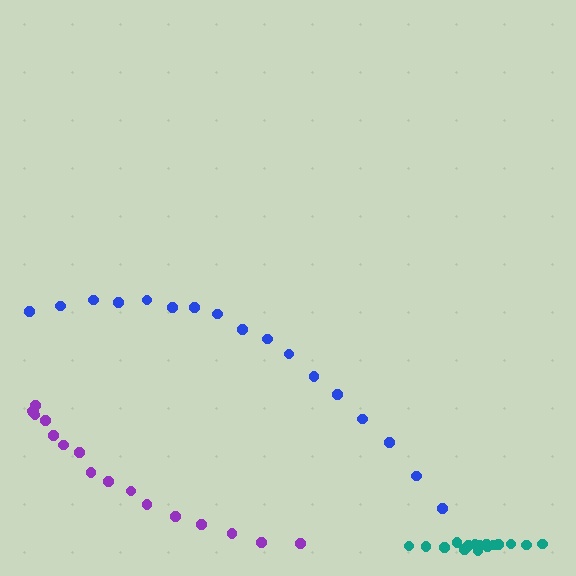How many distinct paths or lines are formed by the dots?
There are 3 distinct paths.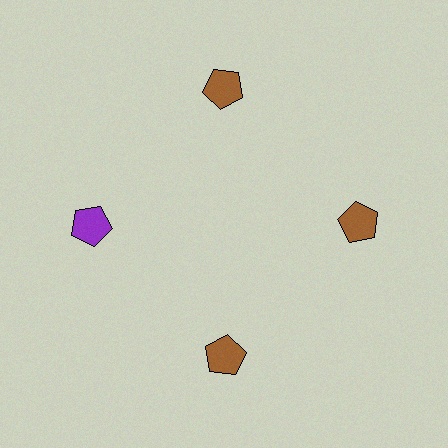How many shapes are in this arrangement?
There are 4 shapes arranged in a ring pattern.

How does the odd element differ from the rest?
It has a different color: purple instead of brown.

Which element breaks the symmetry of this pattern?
The purple pentagon at roughly the 9 o'clock position breaks the symmetry. All other shapes are brown pentagons.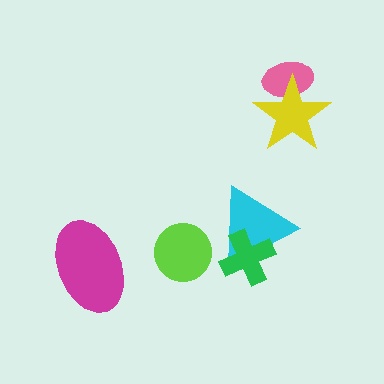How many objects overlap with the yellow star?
1 object overlaps with the yellow star.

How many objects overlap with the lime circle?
0 objects overlap with the lime circle.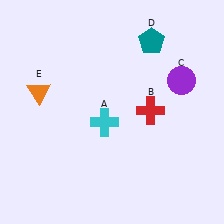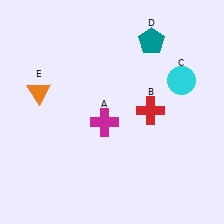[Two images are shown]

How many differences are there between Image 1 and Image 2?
There are 2 differences between the two images.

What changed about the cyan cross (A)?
In Image 1, A is cyan. In Image 2, it changed to magenta.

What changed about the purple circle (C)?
In Image 1, C is purple. In Image 2, it changed to cyan.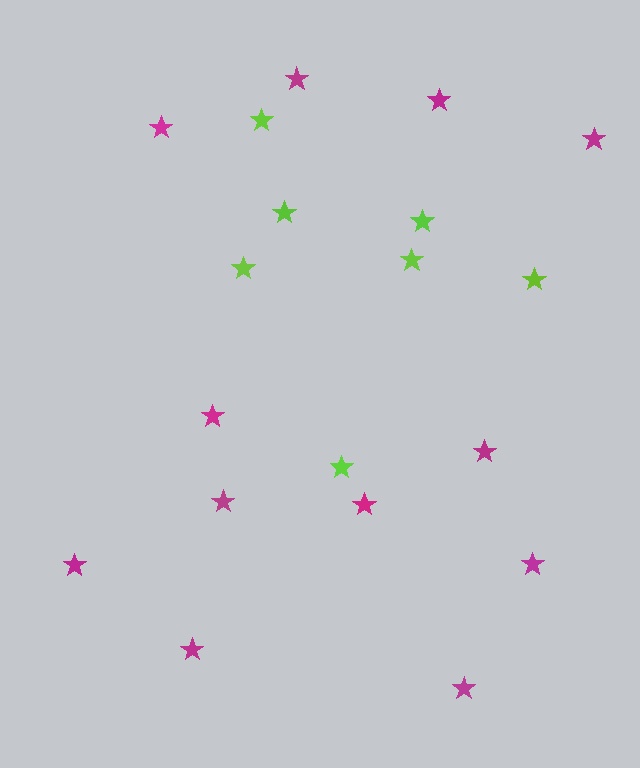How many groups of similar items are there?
There are 2 groups: one group of magenta stars (12) and one group of lime stars (7).